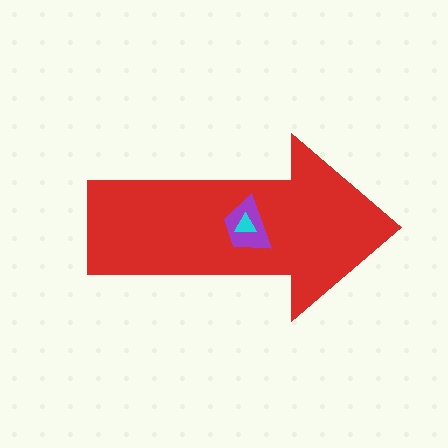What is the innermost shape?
The cyan triangle.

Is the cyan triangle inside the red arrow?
Yes.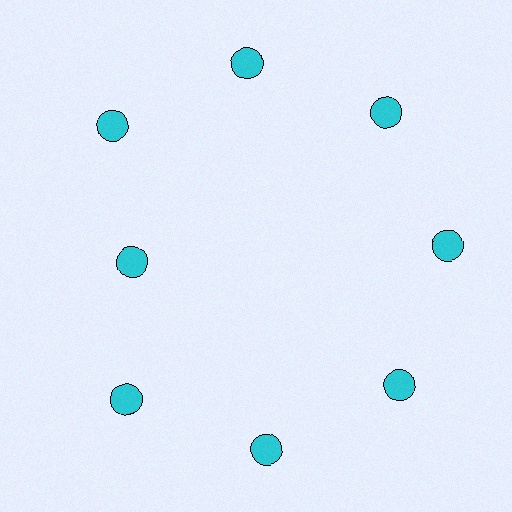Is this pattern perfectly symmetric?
No. The 8 cyan circles are arranged in a ring, but one element near the 9 o'clock position is pulled inward toward the center, breaking the 8-fold rotational symmetry.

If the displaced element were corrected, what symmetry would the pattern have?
It would have 8-fold rotational symmetry — the pattern would map onto itself every 45 degrees.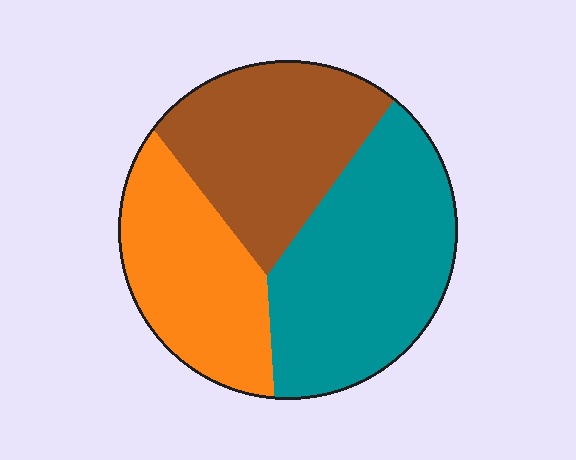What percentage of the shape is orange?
Orange takes up about one quarter (1/4) of the shape.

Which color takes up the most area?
Teal, at roughly 40%.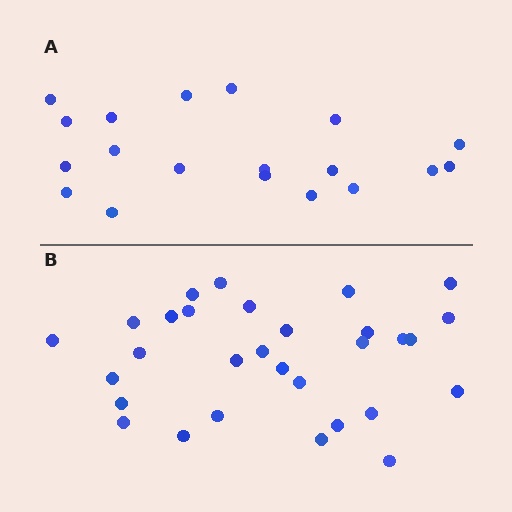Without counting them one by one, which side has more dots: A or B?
Region B (the bottom region) has more dots.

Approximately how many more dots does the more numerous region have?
Region B has roughly 12 or so more dots than region A.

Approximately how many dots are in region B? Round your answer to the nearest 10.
About 30 dots.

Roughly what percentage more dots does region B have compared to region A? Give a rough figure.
About 60% more.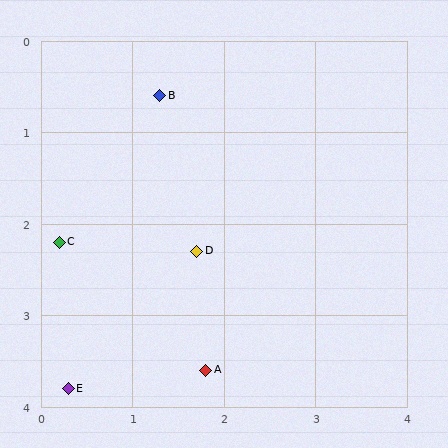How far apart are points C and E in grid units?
Points C and E are about 1.6 grid units apart.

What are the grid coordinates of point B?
Point B is at approximately (1.3, 0.6).